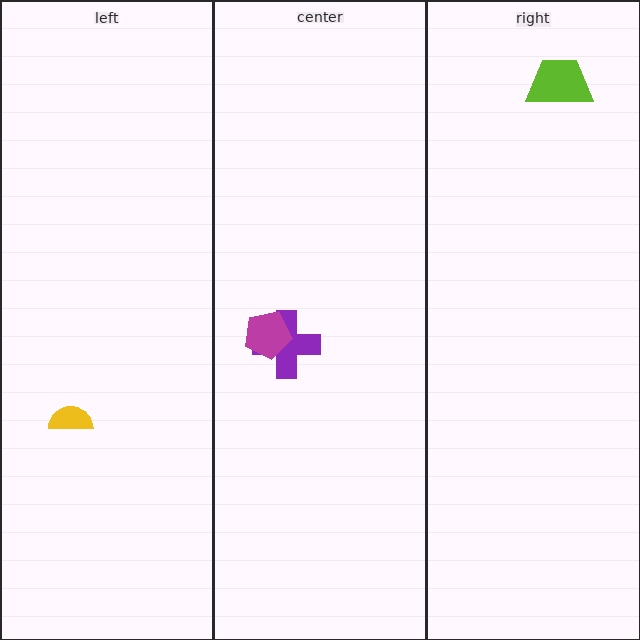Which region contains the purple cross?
The center region.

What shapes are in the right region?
The lime trapezoid.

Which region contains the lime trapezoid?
The right region.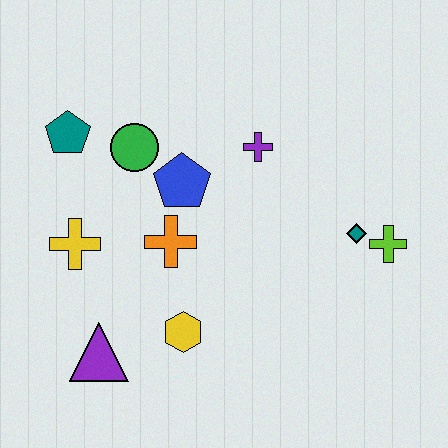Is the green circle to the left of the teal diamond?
Yes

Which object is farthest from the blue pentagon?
The lime cross is farthest from the blue pentagon.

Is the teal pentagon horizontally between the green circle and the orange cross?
No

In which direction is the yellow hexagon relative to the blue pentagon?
The yellow hexagon is below the blue pentagon.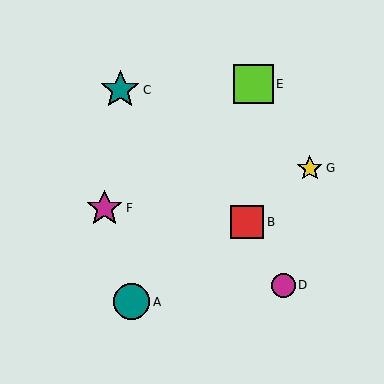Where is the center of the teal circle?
The center of the teal circle is at (132, 302).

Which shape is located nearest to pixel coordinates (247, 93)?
The lime square (labeled E) at (254, 84) is nearest to that location.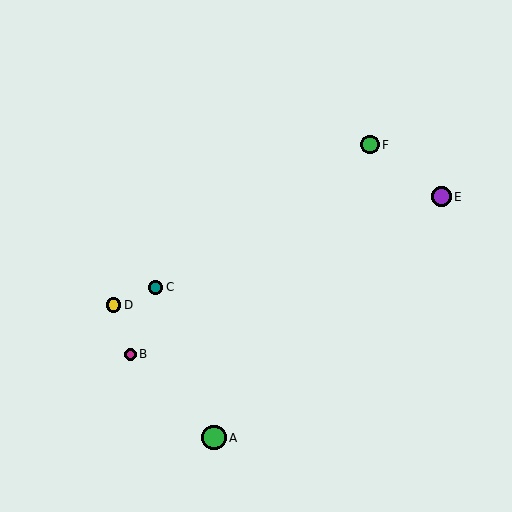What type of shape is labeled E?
Shape E is a purple circle.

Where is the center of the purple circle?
The center of the purple circle is at (441, 197).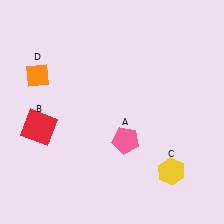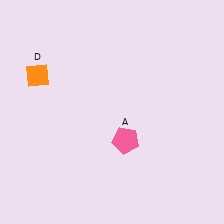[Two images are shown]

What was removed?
The yellow hexagon (C), the red square (B) were removed in Image 2.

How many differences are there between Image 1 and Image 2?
There are 2 differences between the two images.